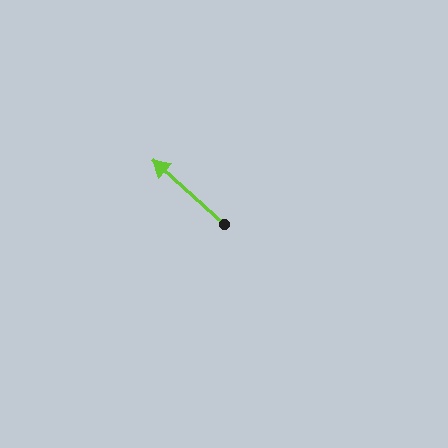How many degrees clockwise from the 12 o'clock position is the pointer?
Approximately 312 degrees.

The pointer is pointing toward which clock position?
Roughly 10 o'clock.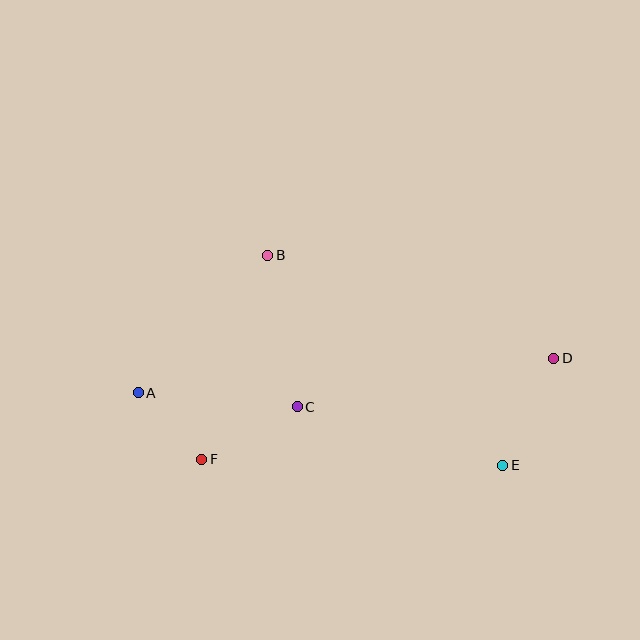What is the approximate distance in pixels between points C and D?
The distance between C and D is approximately 261 pixels.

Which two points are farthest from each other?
Points A and D are farthest from each other.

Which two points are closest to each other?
Points A and F are closest to each other.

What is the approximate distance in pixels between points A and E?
The distance between A and E is approximately 372 pixels.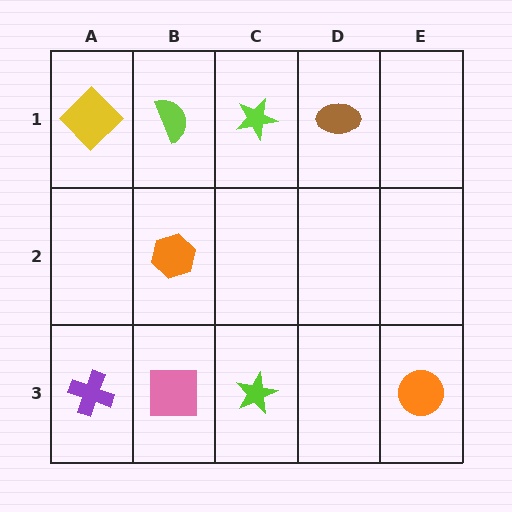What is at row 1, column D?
A brown ellipse.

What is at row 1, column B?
A lime semicircle.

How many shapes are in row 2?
1 shape.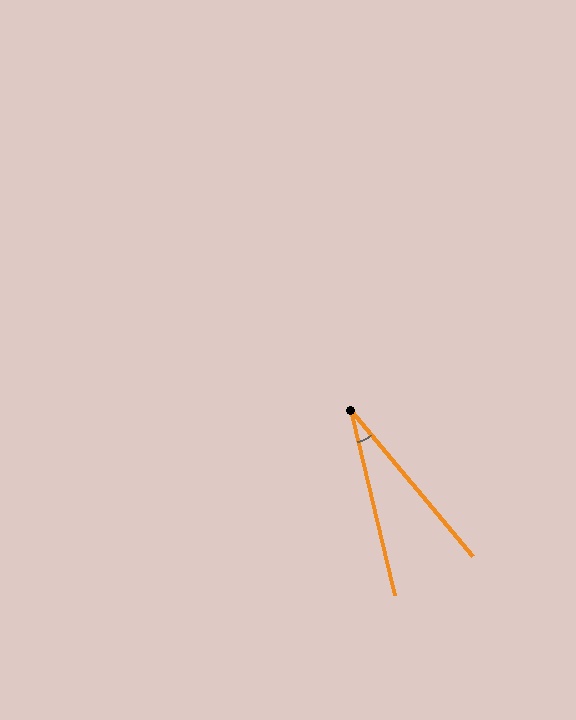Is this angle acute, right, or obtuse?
It is acute.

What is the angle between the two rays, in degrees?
Approximately 27 degrees.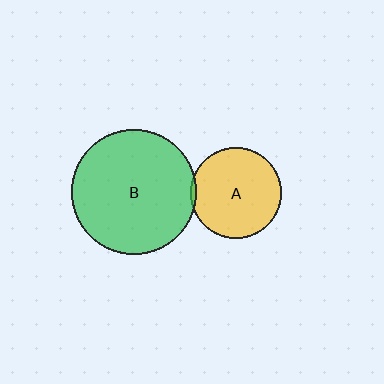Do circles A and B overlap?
Yes.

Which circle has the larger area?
Circle B (green).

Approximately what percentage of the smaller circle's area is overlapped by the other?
Approximately 5%.